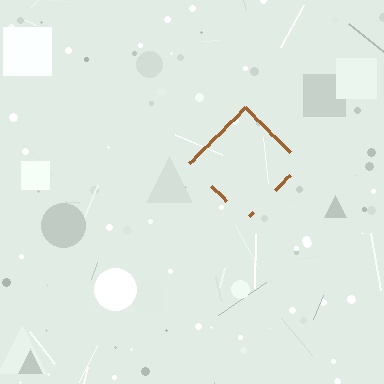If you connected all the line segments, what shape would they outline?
They would outline a diamond.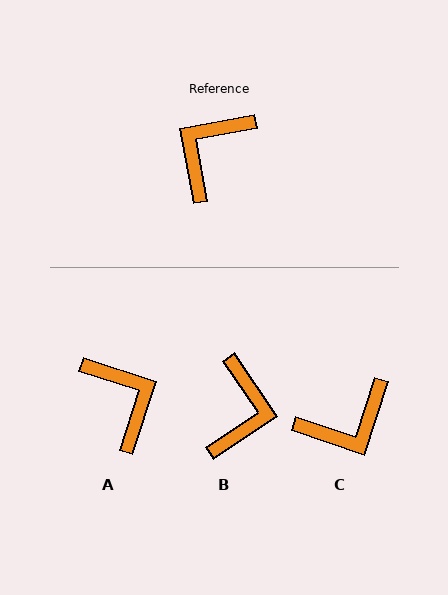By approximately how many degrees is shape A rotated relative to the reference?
Approximately 118 degrees clockwise.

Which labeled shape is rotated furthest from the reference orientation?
B, about 156 degrees away.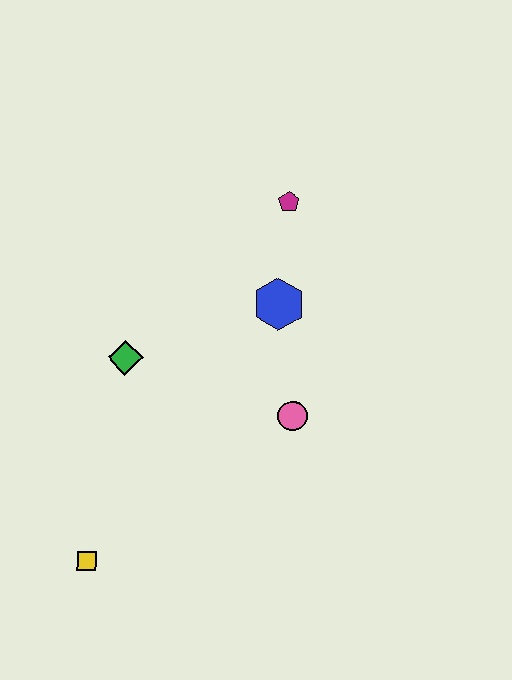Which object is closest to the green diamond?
The blue hexagon is closest to the green diamond.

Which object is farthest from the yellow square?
The magenta pentagon is farthest from the yellow square.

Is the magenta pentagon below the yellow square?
No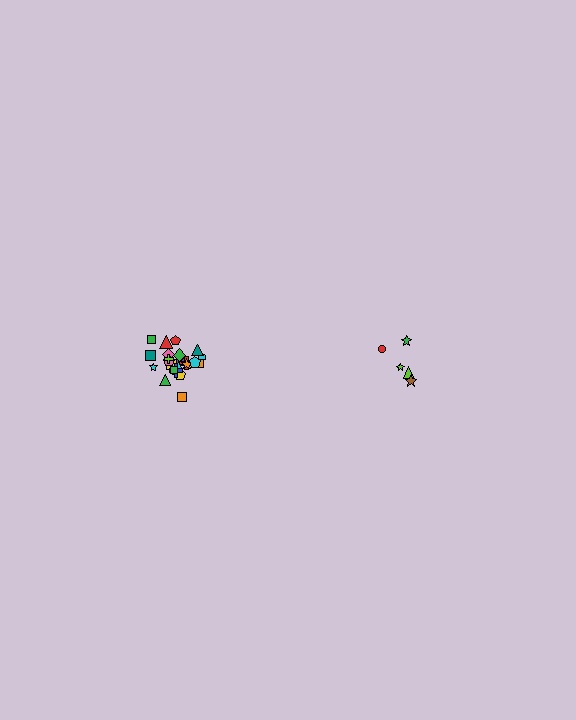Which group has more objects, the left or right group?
The left group.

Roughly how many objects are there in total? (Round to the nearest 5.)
Roughly 30 objects in total.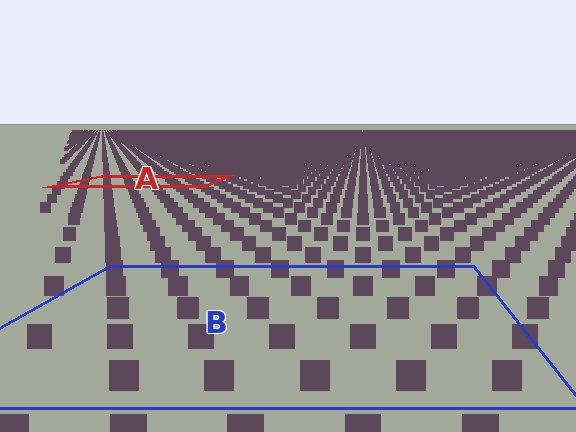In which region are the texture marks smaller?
The texture marks are smaller in region A, because it is farther away.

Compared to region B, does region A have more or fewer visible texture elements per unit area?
Region A has more texture elements per unit area — they are packed more densely because it is farther away.